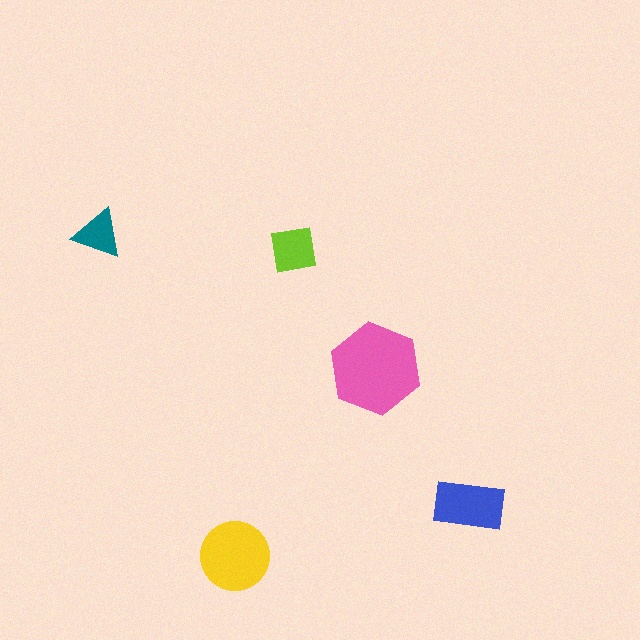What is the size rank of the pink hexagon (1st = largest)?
1st.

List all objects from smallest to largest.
The teal triangle, the lime square, the blue rectangle, the yellow circle, the pink hexagon.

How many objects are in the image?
There are 5 objects in the image.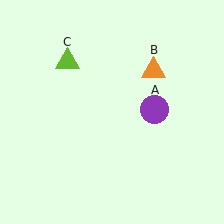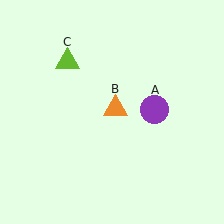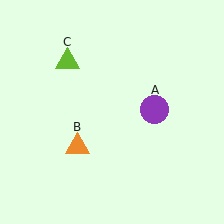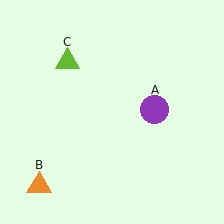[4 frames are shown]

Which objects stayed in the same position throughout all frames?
Purple circle (object A) and lime triangle (object C) remained stationary.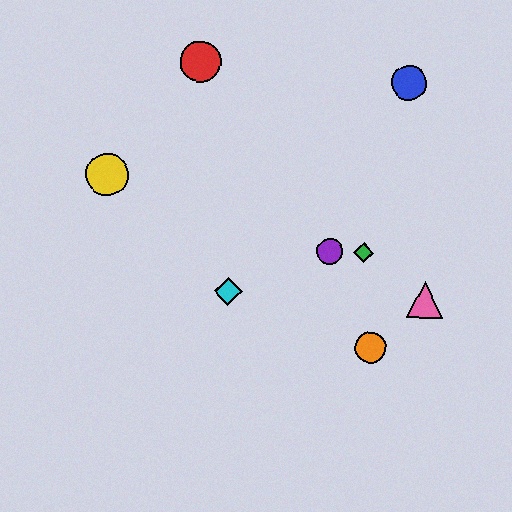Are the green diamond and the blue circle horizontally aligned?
No, the green diamond is at y≈253 and the blue circle is at y≈83.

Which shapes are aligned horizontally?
The green diamond, the purple circle are aligned horizontally.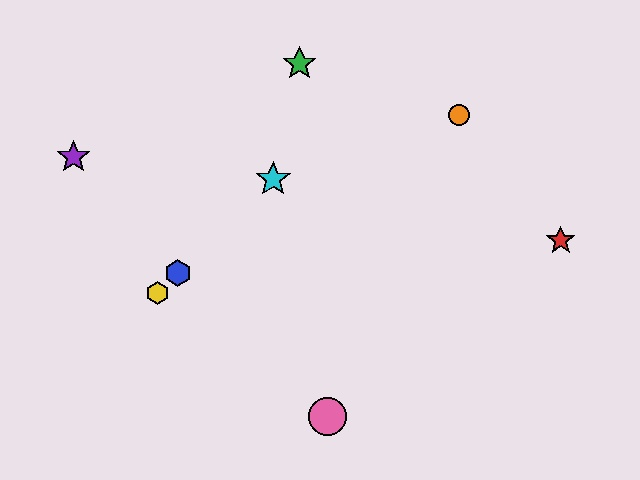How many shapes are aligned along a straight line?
3 shapes (the blue hexagon, the yellow hexagon, the cyan star) are aligned along a straight line.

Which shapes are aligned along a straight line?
The blue hexagon, the yellow hexagon, the cyan star are aligned along a straight line.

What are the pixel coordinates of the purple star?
The purple star is at (73, 157).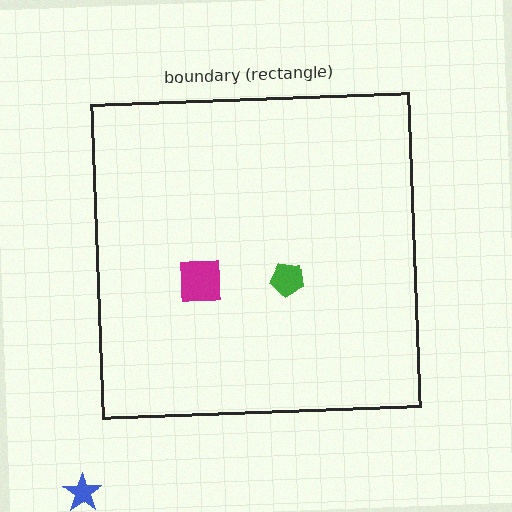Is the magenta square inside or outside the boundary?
Inside.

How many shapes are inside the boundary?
2 inside, 1 outside.